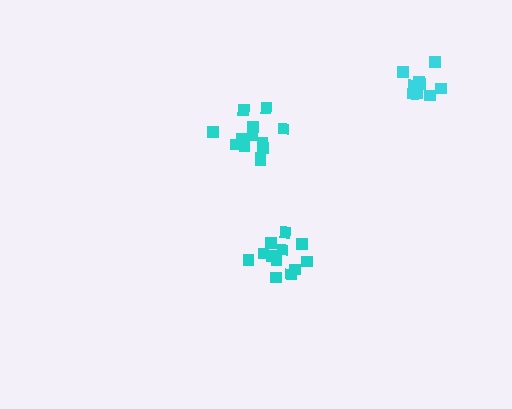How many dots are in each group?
Group 1: 14 dots, Group 2: 9 dots, Group 3: 12 dots (35 total).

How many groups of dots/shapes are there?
There are 3 groups.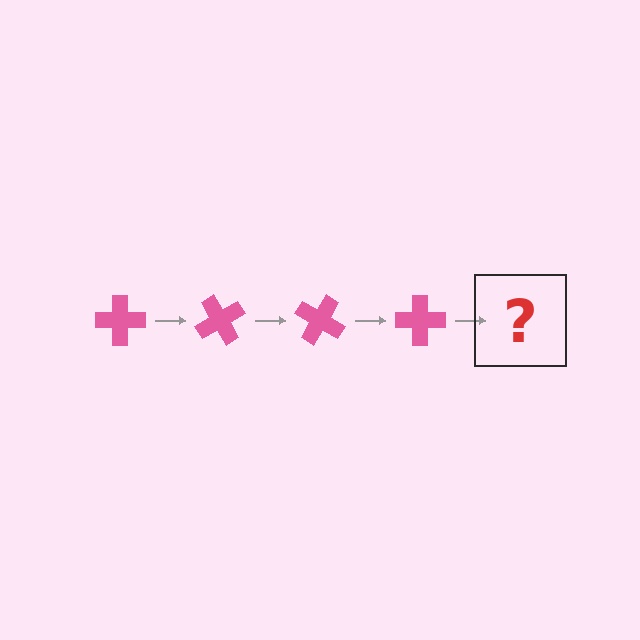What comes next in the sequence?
The next element should be a pink cross rotated 240 degrees.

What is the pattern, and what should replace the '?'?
The pattern is that the cross rotates 60 degrees each step. The '?' should be a pink cross rotated 240 degrees.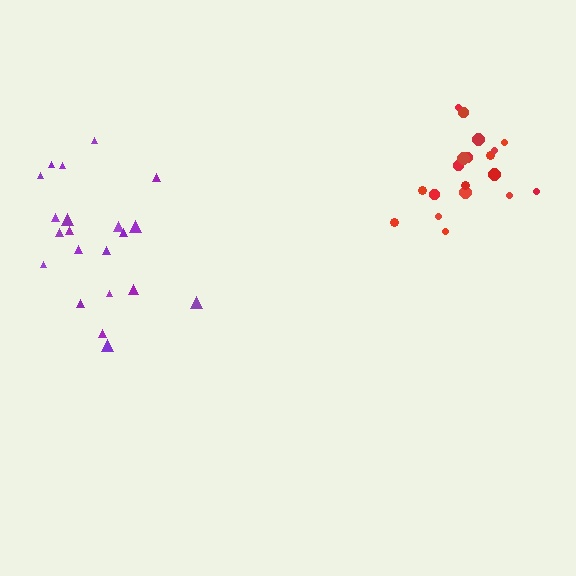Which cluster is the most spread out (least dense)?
Purple.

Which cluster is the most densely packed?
Red.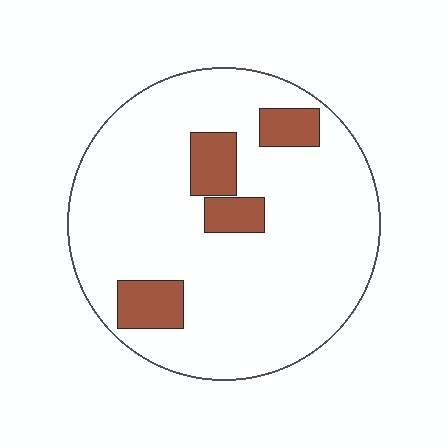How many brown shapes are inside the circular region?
4.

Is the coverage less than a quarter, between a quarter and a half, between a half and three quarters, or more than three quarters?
Less than a quarter.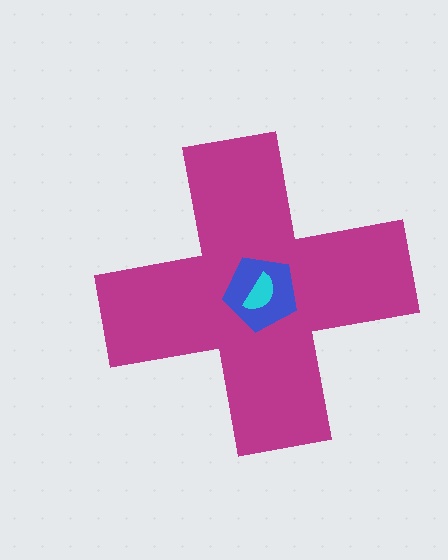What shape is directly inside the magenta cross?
The blue pentagon.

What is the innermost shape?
The cyan semicircle.